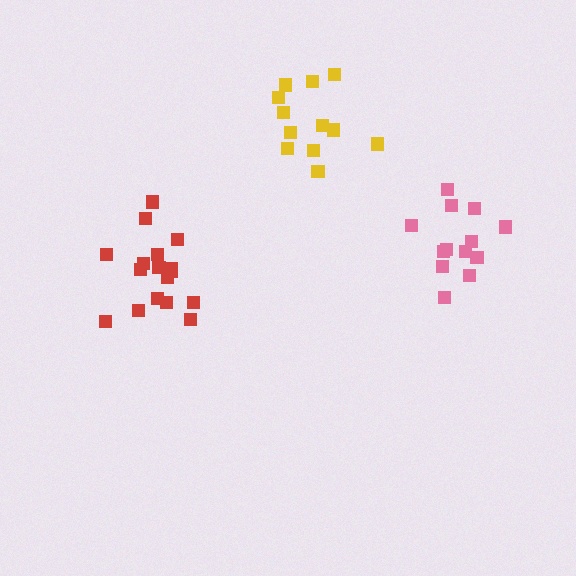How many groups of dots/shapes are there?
There are 3 groups.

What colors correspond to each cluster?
The clusters are colored: pink, yellow, red.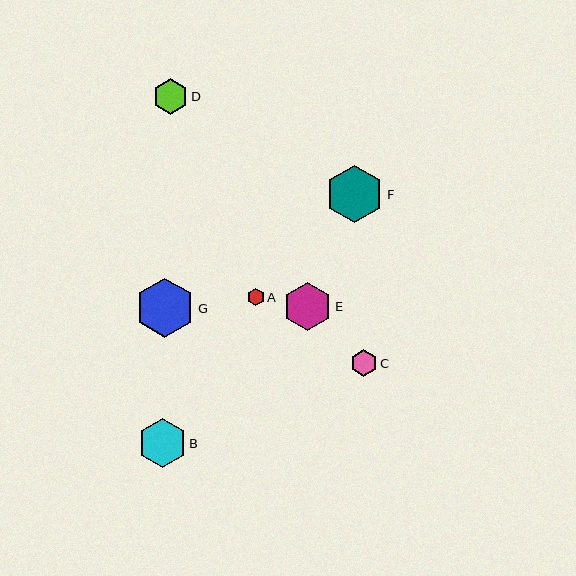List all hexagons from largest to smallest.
From largest to smallest: G, F, E, B, D, C, A.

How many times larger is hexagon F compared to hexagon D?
Hexagon F is approximately 1.6 times the size of hexagon D.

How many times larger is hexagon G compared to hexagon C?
Hexagon G is approximately 2.2 times the size of hexagon C.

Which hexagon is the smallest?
Hexagon A is the smallest with a size of approximately 17 pixels.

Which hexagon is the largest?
Hexagon G is the largest with a size of approximately 60 pixels.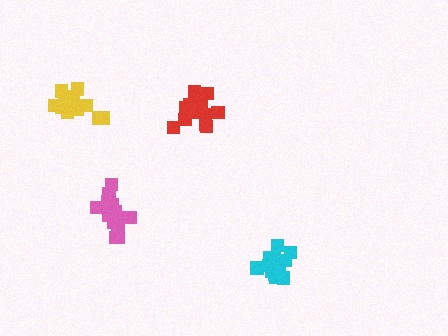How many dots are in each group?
Group 1: 12 dots, Group 2: 15 dots, Group 3: 15 dots, Group 4: 14 dots (56 total).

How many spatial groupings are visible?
There are 4 spatial groupings.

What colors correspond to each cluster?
The clusters are colored: yellow, cyan, red, pink.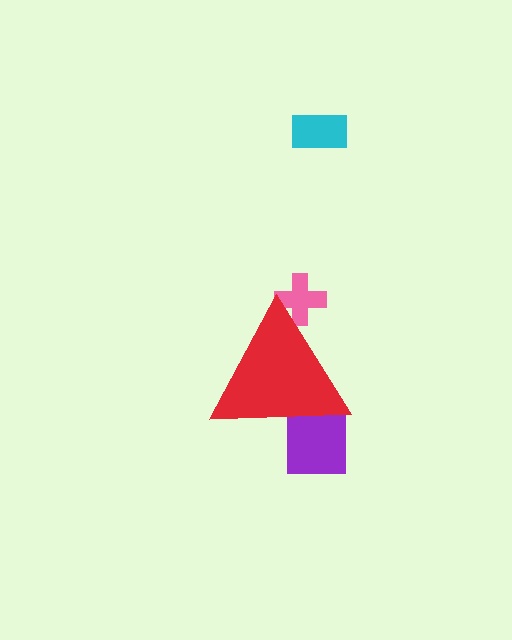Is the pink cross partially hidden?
Yes, the pink cross is partially hidden behind the red triangle.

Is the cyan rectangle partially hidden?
No, the cyan rectangle is fully visible.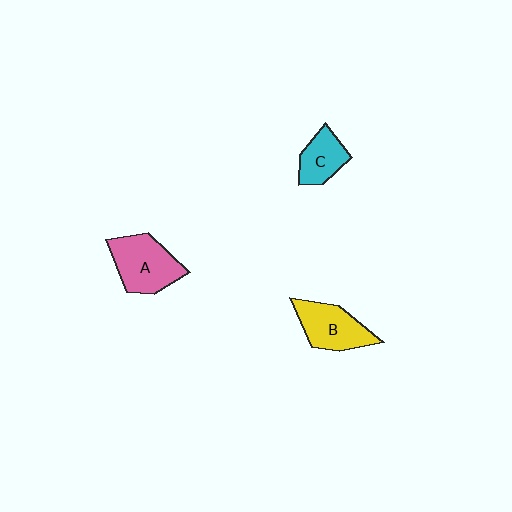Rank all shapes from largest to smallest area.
From largest to smallest: A (pink), B (yellow), C (cyan).